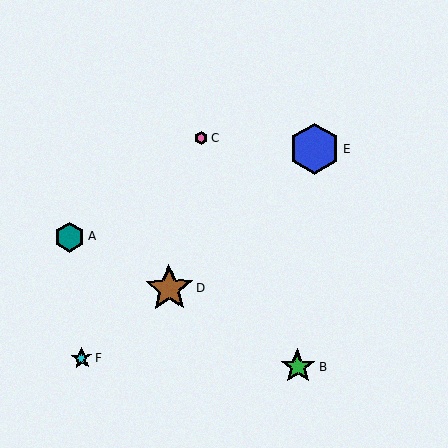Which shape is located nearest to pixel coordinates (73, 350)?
The cyan star (labeled F) at (82, 358) is nearest to that location.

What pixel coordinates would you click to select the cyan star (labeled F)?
Click at (82, 358) to select the cyan star F.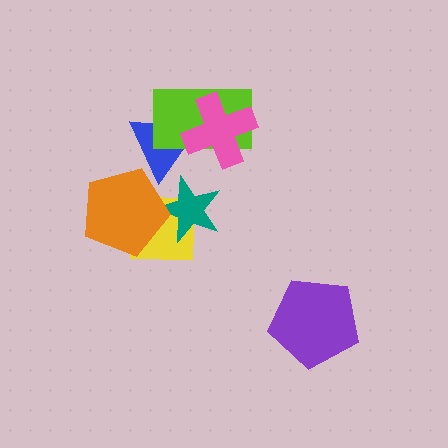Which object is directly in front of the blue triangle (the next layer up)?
The orange pentagon is directly in front of the blue triangle.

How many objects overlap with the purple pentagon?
0 objects overlap with the purple pentagon.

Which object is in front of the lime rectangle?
The pink cross is in front of the lime rectangle.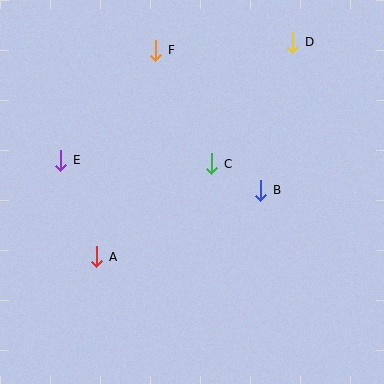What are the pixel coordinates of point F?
Point F is at (156, 50).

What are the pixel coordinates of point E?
Point E is at (61, 160).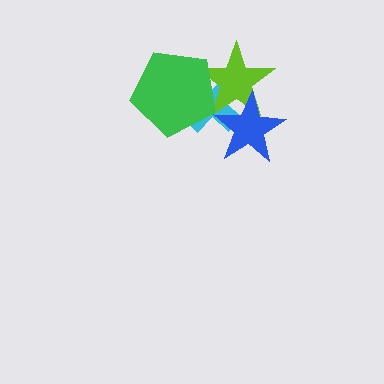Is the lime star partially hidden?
Yes, it is partially covered by another shape.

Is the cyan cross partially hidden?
Yes, it is partially covered by another shape.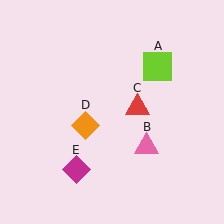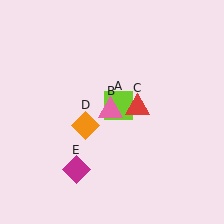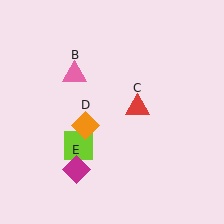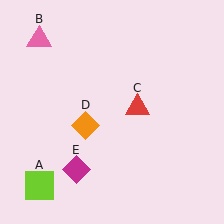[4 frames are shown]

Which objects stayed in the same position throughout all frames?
Red triangle (object C) and orange diamond (object D) and magenta diamond (object E) remained stationary.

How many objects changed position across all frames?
2 objects changed position: lime square (object A), pink triangle (object B).